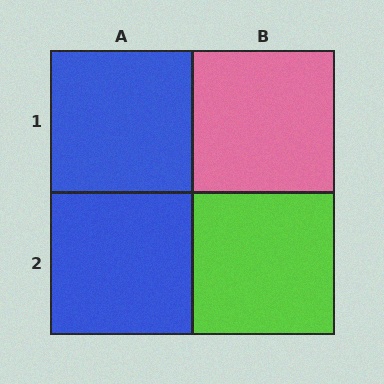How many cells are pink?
1 cell is pink.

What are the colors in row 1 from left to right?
Blue, pink.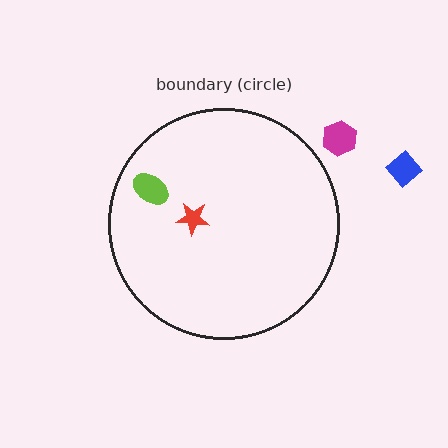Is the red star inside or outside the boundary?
Inside.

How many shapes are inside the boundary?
2 inside, 2 outside.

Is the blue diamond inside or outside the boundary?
Outside.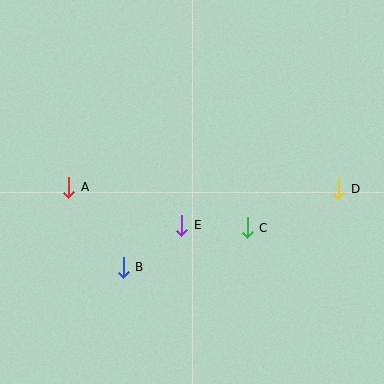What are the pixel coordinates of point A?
Point A is at (69, 187).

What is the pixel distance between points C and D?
The distance between C and D is 99 pixels.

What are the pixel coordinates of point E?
Point E is at (182, 225).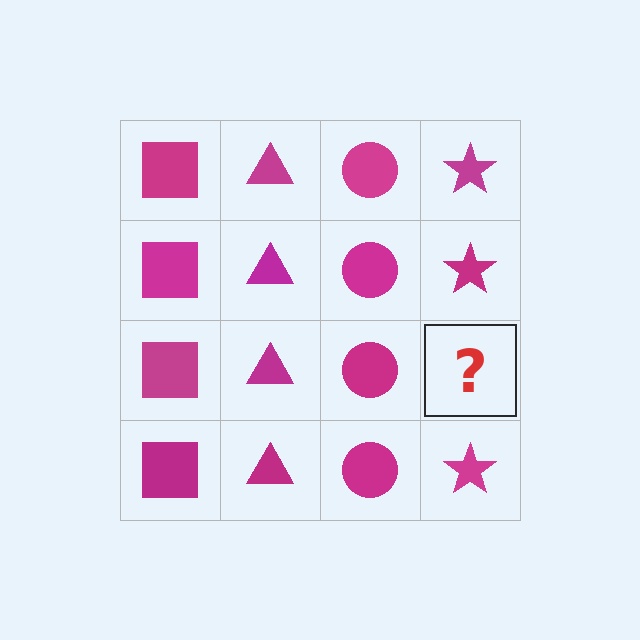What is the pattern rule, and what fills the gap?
The rule is that each column has a consistent shape. The gap should be filled with a magenta star.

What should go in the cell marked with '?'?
The missing cell should contain a magenta star.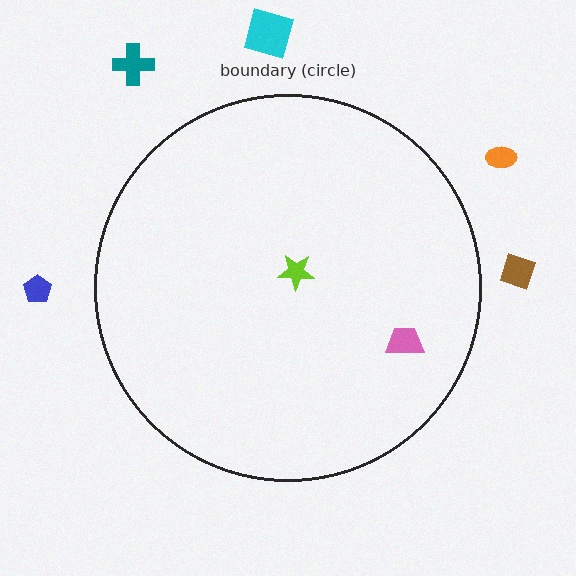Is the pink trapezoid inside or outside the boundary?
Inside.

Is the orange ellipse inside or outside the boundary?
Outside.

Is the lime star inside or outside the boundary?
Inside.